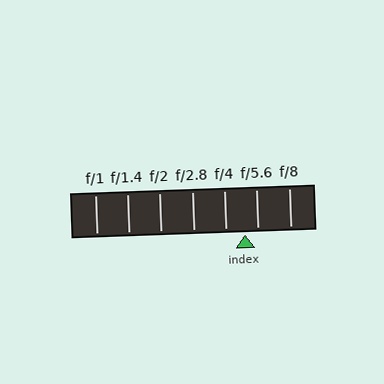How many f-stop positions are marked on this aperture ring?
There are 7 f-stop positions marked.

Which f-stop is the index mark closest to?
The index mark is closest to f/5.6.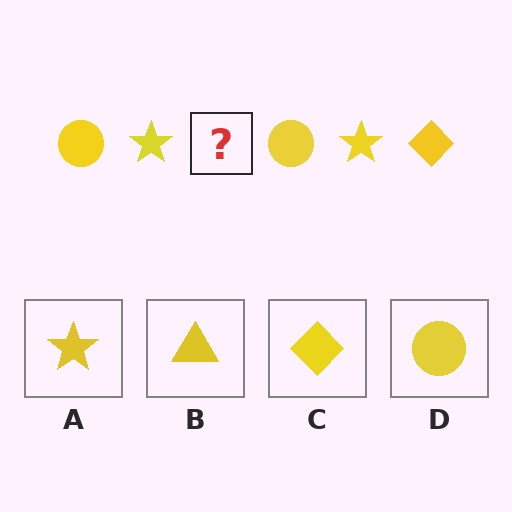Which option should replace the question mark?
Option C.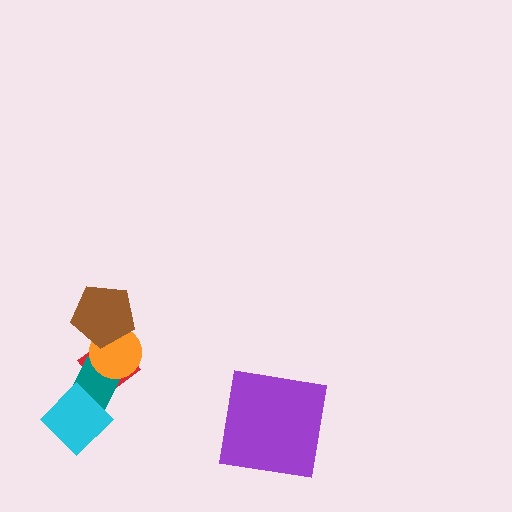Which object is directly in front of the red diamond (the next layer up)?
The teal rectangle is directly in front of the red diamond.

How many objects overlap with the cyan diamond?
1 object overlaps with the cyan diamond.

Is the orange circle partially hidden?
Yes, it is partially covered by another shape.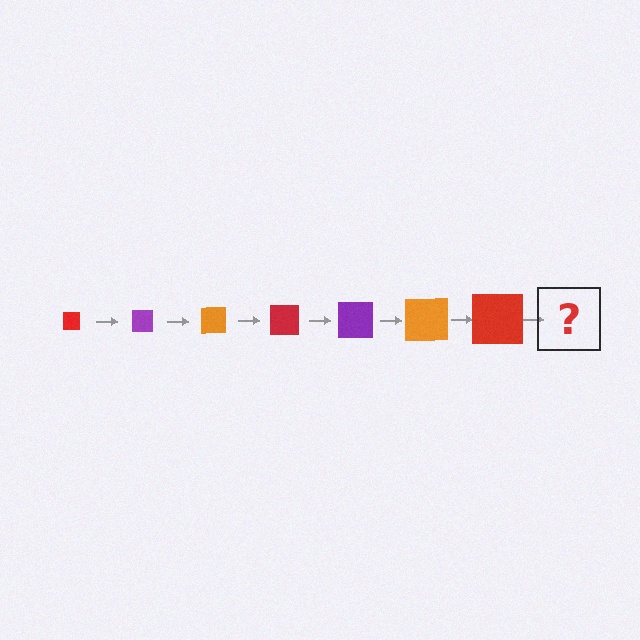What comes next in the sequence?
The next element should be a purple square, larger than the previous one.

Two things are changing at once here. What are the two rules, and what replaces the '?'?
The two rules are that the square grows larger each step and the color cycles through red, purple, and orange. The '?' should be a purple square, larger than the previous one.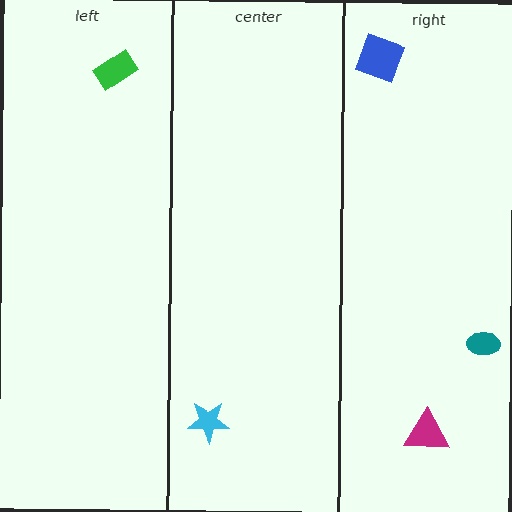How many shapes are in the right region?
3.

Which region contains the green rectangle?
The left region.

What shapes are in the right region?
The teal ellipse, the magenta triangle, the blue diamond.